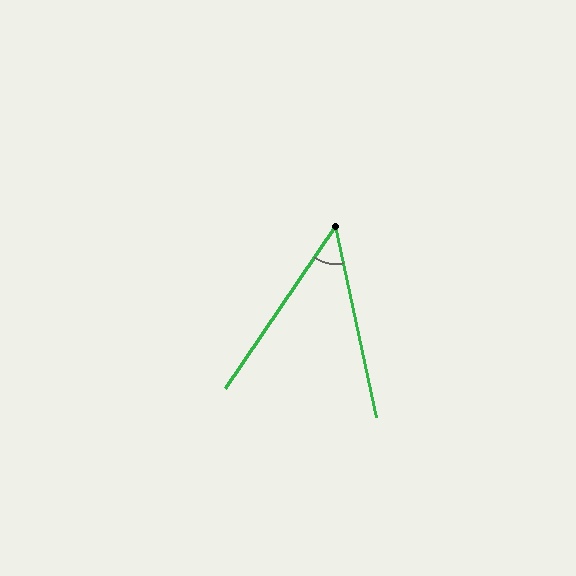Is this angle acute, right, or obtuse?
It is acute.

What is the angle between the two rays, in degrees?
Approximately 46 degrees.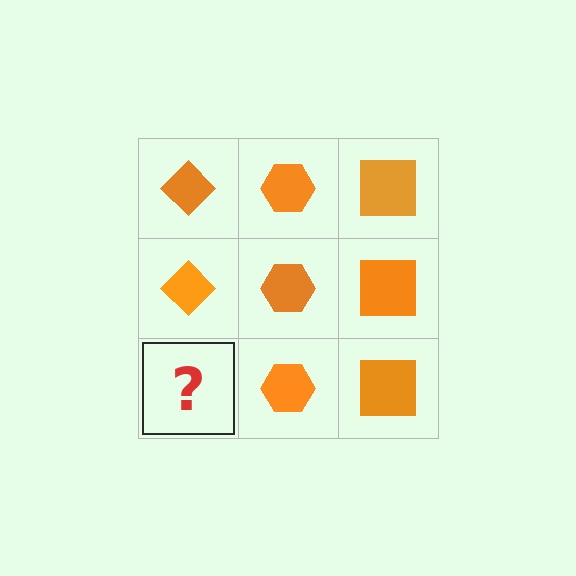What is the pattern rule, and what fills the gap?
The rule is that each column has a consistent shape. The gap should be filled with an orange diamond.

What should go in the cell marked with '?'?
The missing cell should contain an orange diamond.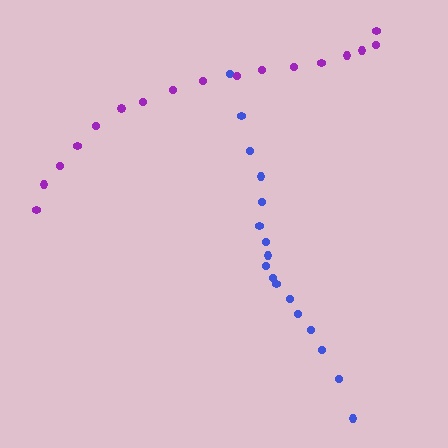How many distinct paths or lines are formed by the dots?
There are 2 distinct paths.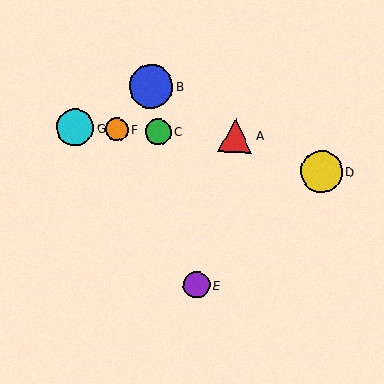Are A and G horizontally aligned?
Yes, both are at y≈135.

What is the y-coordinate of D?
Object D is at y≈172.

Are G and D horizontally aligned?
No, G is at y≈128 and D is at y≈172.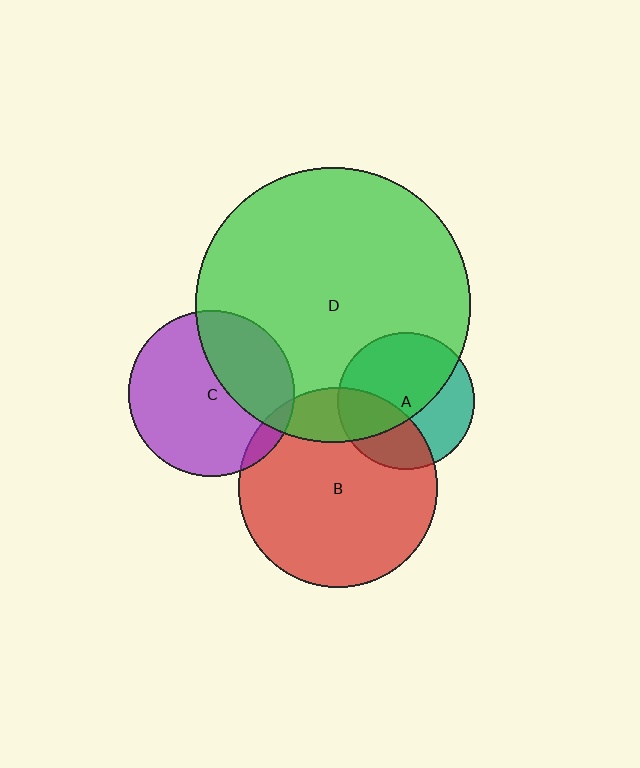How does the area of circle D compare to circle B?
Approximately 1.9 times.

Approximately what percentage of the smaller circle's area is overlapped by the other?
Approximately 35%.